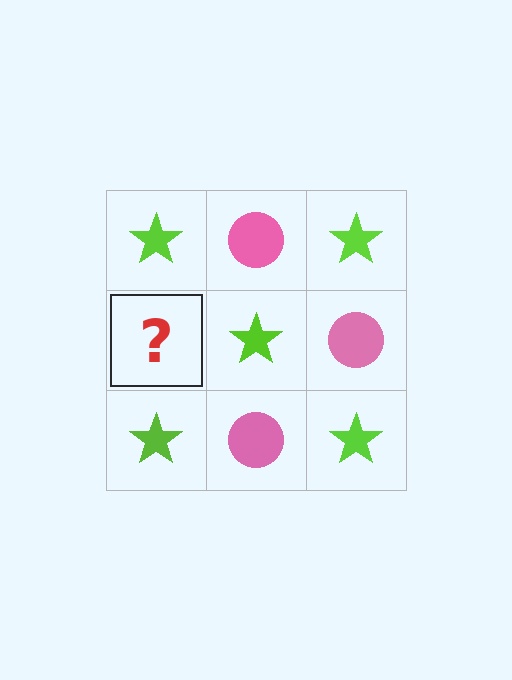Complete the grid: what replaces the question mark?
The question mark should be replaced with a pink circle.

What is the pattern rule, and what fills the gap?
The rule is that it alternates lime star and pink circle in a checkerboard pattern. The gap should be filled with a pink circle.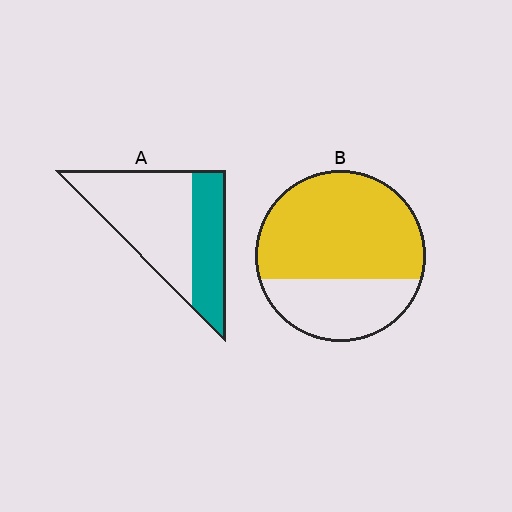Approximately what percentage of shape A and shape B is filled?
A is approximately 35% and B is approximately 65%.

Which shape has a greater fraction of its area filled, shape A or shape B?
Shape B.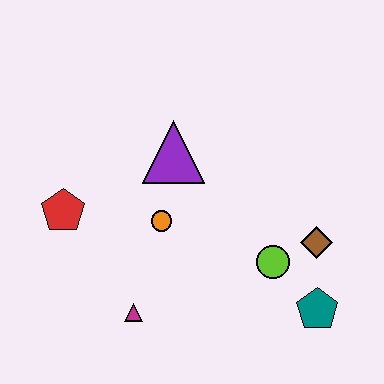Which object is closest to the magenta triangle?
The orange circle is closest to the magenta triangle.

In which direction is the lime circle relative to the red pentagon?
The lime circle is to the right of the red pentagon.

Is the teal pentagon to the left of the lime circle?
No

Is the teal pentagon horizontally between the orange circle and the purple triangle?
No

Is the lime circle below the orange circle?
Yes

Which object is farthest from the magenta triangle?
The brown diamond is farthest from the magenta triangle.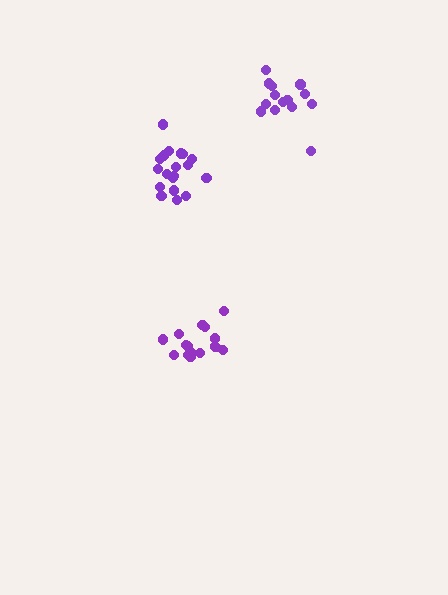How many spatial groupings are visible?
There are 3 spatial groupings.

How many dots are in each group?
Group 1: 19 dots, Group 2: 16 dots, Group 3: 14 dots (49 total).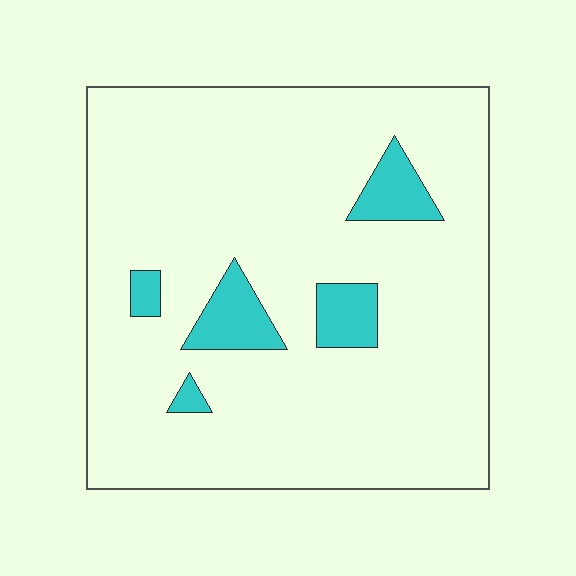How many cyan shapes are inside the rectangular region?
5.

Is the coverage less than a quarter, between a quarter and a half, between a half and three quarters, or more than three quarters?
Less than a quarter.